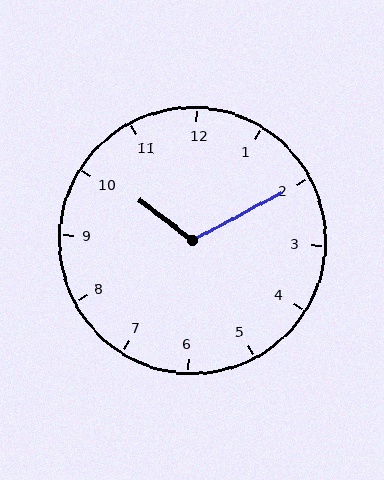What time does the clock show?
10:10.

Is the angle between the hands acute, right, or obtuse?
It is obtuse.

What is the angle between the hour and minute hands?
Approximately 115 degrees.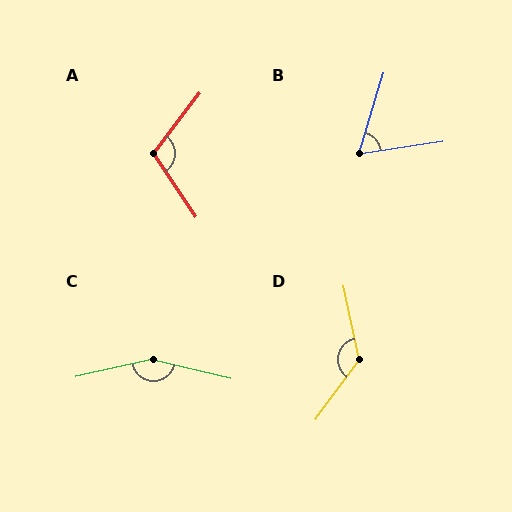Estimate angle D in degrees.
Approximately 132 degrees.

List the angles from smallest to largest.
B (64°), A (108°), D (132°), C (154°).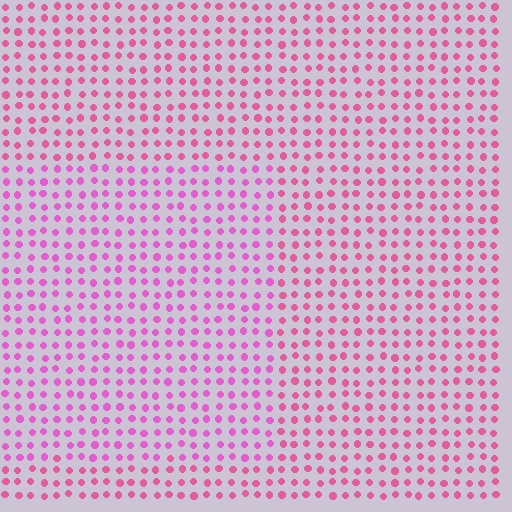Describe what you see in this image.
The image is filled with small pink elements in a uniform arrangement. A rectangle-shaped region is visible where the elements are tinted to a slightly different hue, forming a subtle color boundary.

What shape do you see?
I see a rectangle.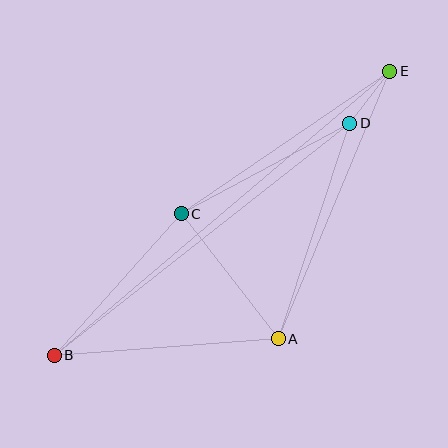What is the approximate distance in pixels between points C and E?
The distance between C and E is approximately 252 pixels.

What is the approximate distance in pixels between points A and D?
The distance between A and D is approximately 227 pixels.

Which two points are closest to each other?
Points D and E are closest to each other.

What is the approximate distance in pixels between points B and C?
The distance between B and C is approximately 190 pixels.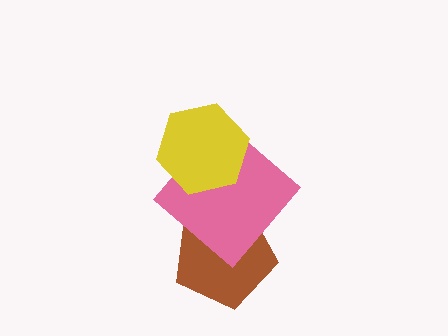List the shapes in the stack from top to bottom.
From top to bottom: the yellow hexagon, the pink diamond, the brown pentagon.